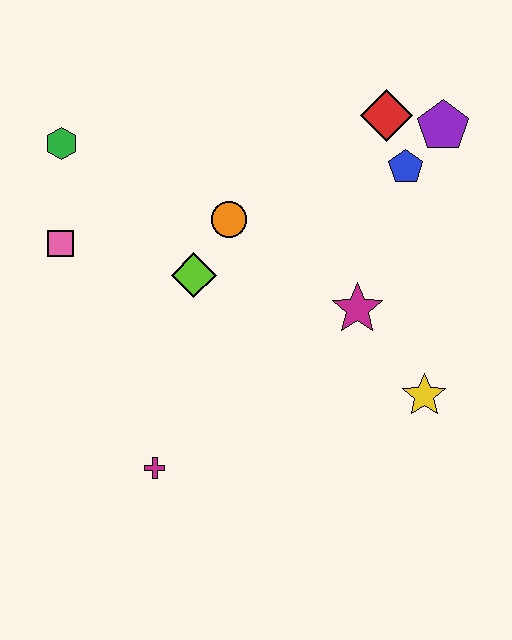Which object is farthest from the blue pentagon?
The magenta cross is farthest from the blue pentagon.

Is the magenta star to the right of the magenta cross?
Yes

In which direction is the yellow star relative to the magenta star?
The yellow star is below the magenta star.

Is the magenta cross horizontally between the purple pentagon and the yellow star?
No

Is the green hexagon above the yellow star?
Yes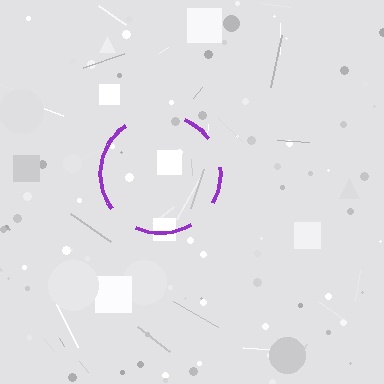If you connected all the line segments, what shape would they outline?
They would outline a circle.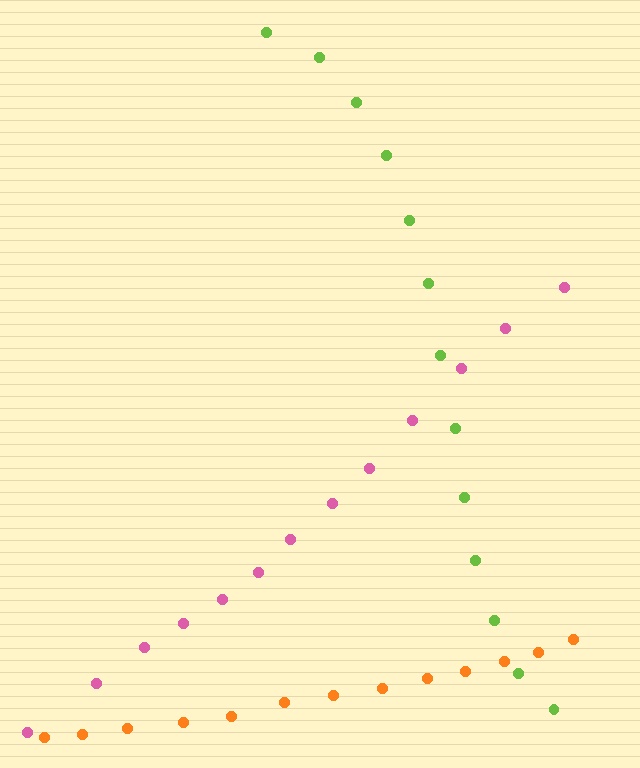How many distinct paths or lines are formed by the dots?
There are 3 distinct paths.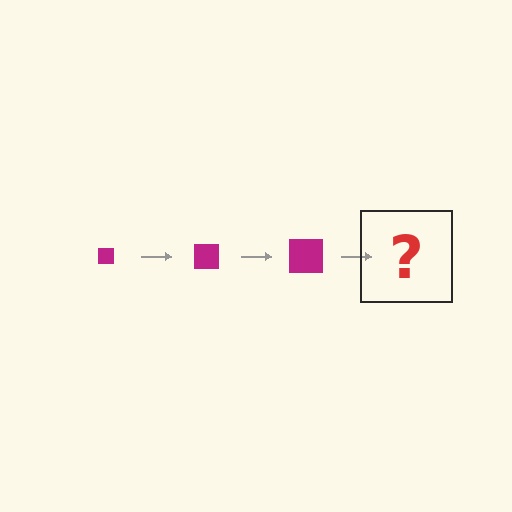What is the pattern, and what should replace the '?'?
The pattern is that the square gets progressively larger each step. The '?' should be a magenta square, larger than the previous one.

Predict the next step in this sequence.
The next step is a magenta square, larger than the previous one.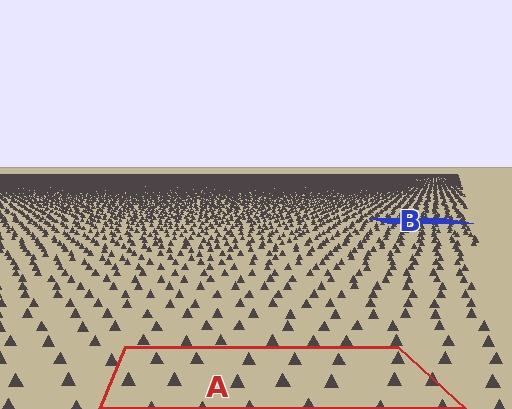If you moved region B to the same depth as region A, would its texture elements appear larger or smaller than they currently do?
They would appear larger. At a closer depth, the same texture elements are projected at a bigger on-screen size.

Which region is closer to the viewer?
Region A is closer. The texture elements there are larger and more spread out.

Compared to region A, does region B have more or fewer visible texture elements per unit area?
Region B has more texture elements per unit area — they are packed more densely because it is farther away.